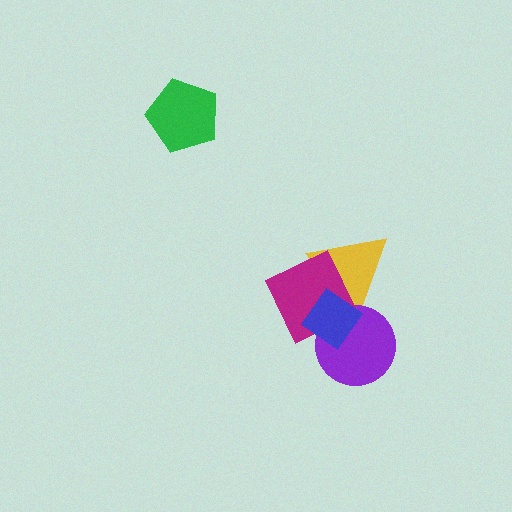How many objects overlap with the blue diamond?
3 objects overlap with the blue diamond.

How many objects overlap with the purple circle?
3 objects overlap with the purple circle.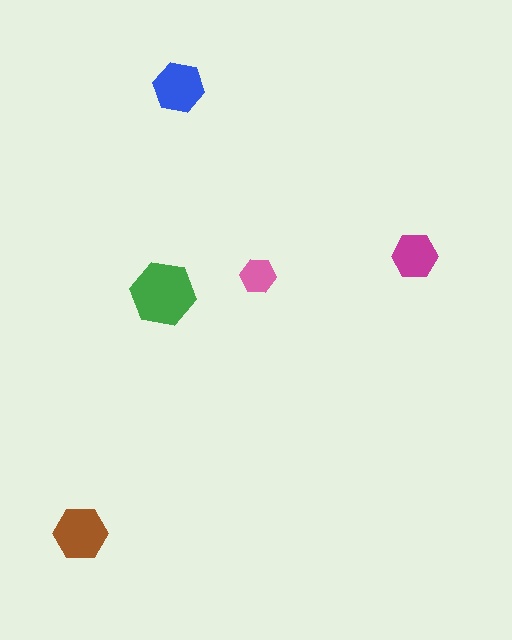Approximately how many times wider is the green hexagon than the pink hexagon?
About 2 times wider.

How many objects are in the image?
There are 5 objects in the image.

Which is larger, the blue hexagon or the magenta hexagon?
The blue one.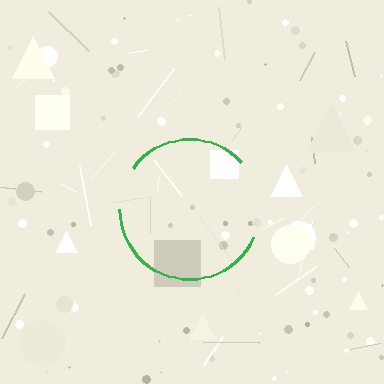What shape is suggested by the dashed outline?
The dashed outline suggests a circle.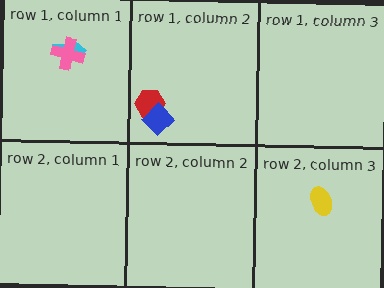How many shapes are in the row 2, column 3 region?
1.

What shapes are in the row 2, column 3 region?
The yellow ellipse.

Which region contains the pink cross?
The row 1, column 1 region.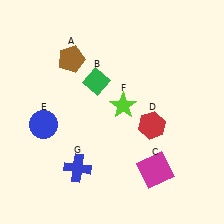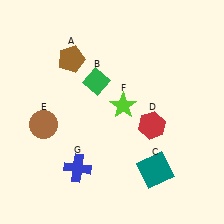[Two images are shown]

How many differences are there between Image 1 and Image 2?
There are 2 differences between the two images.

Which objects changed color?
C changed from magenta to teal. E changed from blue to brown.